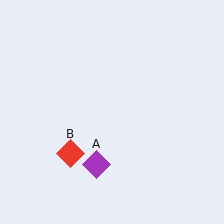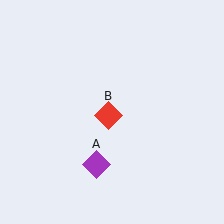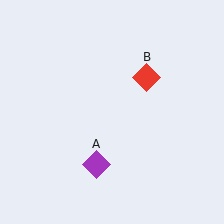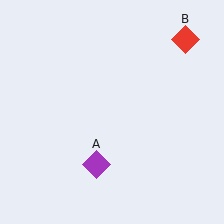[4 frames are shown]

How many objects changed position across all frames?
1 object changed position: red diamond (object B).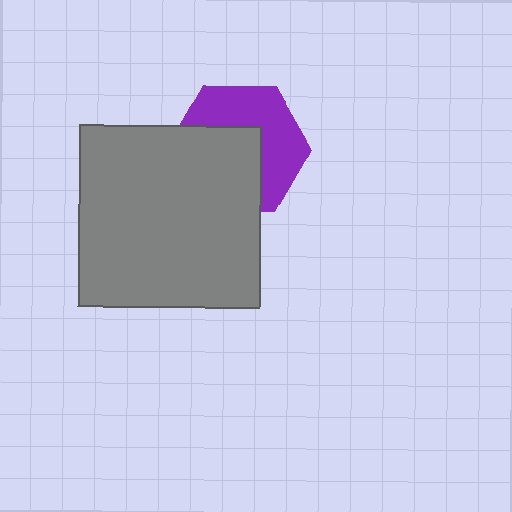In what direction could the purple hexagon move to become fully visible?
The purple hexagon could move toward the upper-right. That would shift it out from behind the gray square entirely.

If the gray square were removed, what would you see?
You would see the complete purple hexagon.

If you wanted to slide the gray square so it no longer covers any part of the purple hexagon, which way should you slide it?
Slide it toward the lower-left — that is the most direct way to separate the two shapes.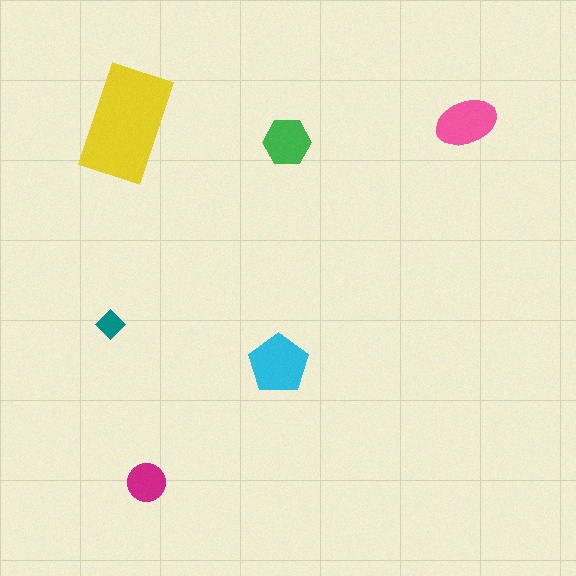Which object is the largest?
The yellow rectangle.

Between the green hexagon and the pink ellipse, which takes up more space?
The pink ellipse.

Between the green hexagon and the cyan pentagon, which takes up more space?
The cyan pentagon.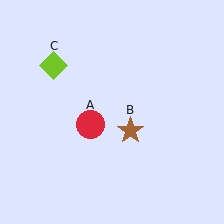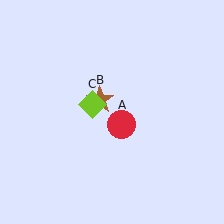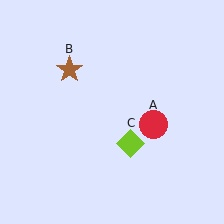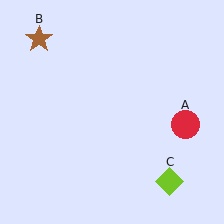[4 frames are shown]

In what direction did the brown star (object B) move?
The brown star (object B) moved up and to the left.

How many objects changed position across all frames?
3 objects changed position: red circle (object A), brown star (object B), lime diamond (object C).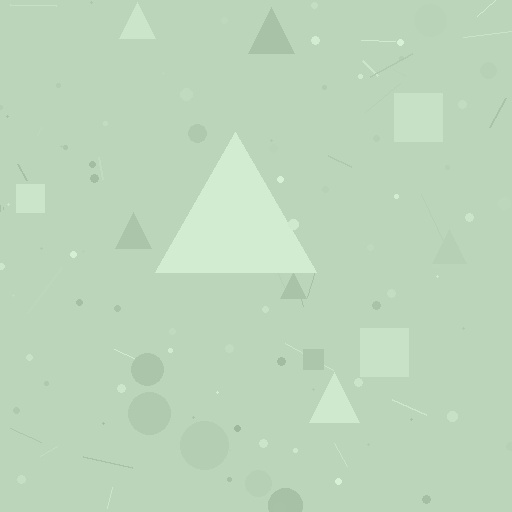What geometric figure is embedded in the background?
A triangle is embedded in the background.